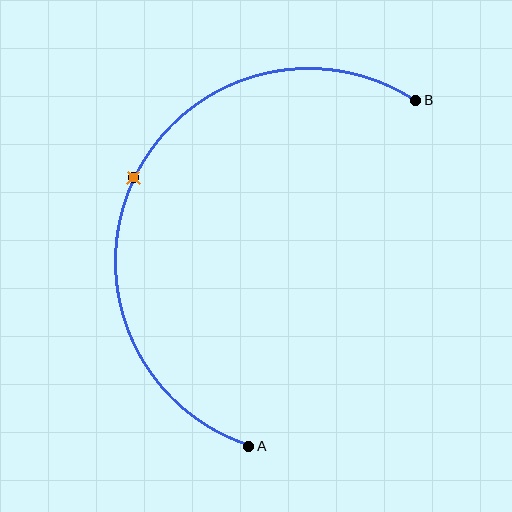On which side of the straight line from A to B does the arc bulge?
The arc bulges to the left of the straight line connecting A and B.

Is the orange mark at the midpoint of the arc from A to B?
Yes. The orange mark lies on the arc at equal arc-length from both A and B — it is the arc midpoint.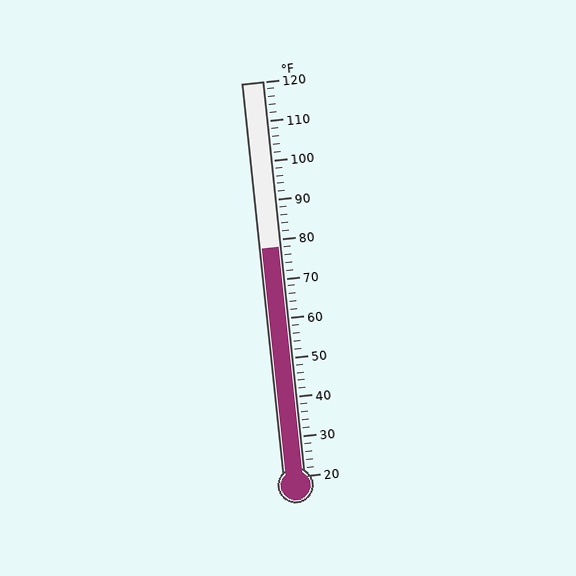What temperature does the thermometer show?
The thermometer shows approximately 78°F.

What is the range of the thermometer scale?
The thermometer scale ranges from 20°F to 120°F.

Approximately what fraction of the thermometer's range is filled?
The thermometer is filled to approximately 60% of its range.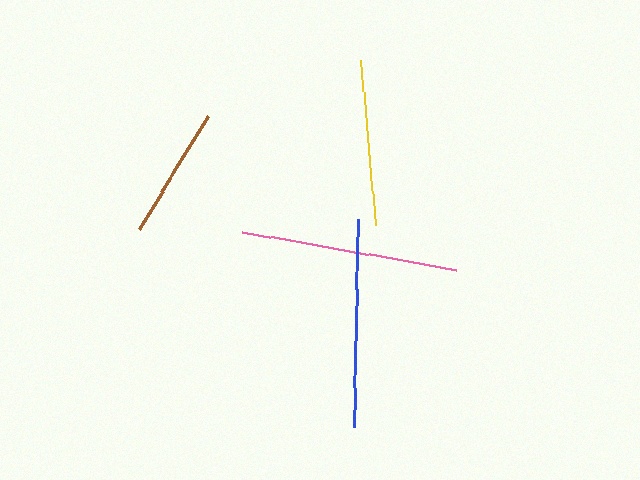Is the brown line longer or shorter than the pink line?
The pink line is longer than the brown line.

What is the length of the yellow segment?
The yellow segment is approximately 166 pixels long.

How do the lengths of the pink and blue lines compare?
The pink and blue lines are approximately the same length.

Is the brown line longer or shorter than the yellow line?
The yellow line is longer than the brown line.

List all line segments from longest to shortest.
From longest to shortest: pink, blue, yellow, brown.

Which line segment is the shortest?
The brown line is the shortest at approximately 132 pixels.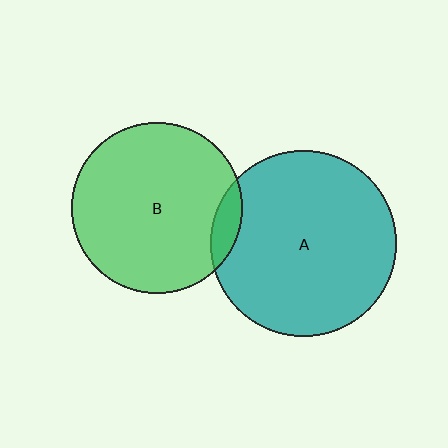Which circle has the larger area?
Circle A (teal).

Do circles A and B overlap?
Yes.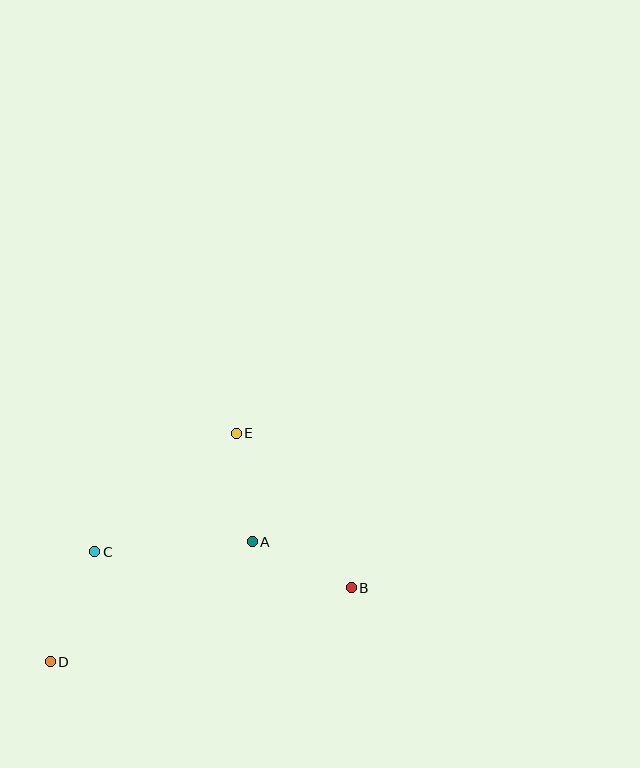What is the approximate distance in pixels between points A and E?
The distance between A and E is approximately 110 pixels.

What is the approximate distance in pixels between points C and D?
The distance between C and D is approximately 119 pixels.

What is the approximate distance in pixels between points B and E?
The distance between B and E is approximately 193 pixels.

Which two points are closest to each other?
Points A and B are closest to each other.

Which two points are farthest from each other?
Points B and D are farthest from each other.